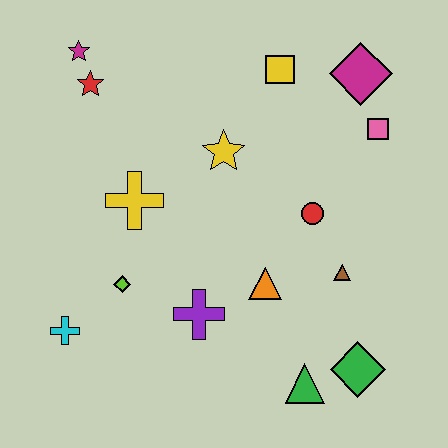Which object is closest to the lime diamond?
The cyan cross is closest to the lime diamond.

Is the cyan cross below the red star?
Yes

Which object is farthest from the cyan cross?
The magenta diamond is farthest from the cyan cross.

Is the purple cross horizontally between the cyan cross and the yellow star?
Yes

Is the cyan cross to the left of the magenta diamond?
Yes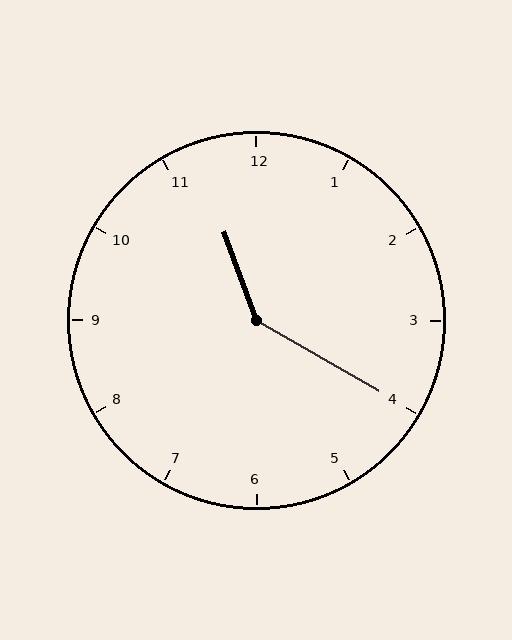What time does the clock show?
11:20.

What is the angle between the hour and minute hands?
Approximately 140 degrees.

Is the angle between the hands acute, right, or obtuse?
It is obtuse.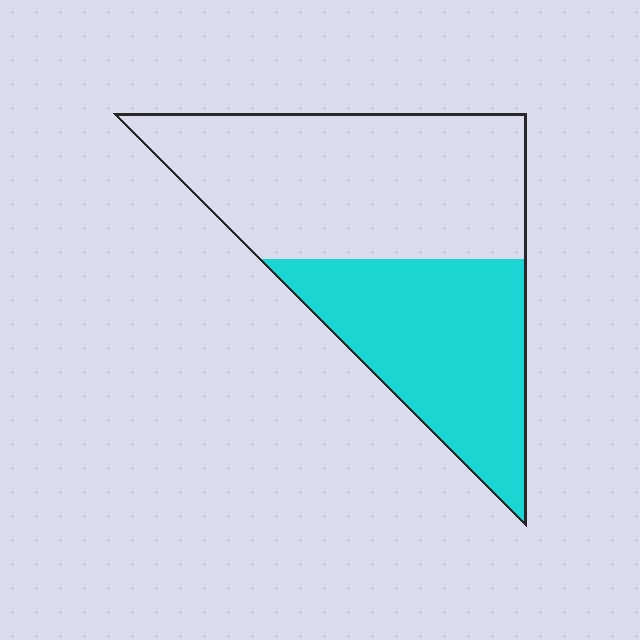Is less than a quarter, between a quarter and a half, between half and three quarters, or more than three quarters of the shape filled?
Between a quarter and a half.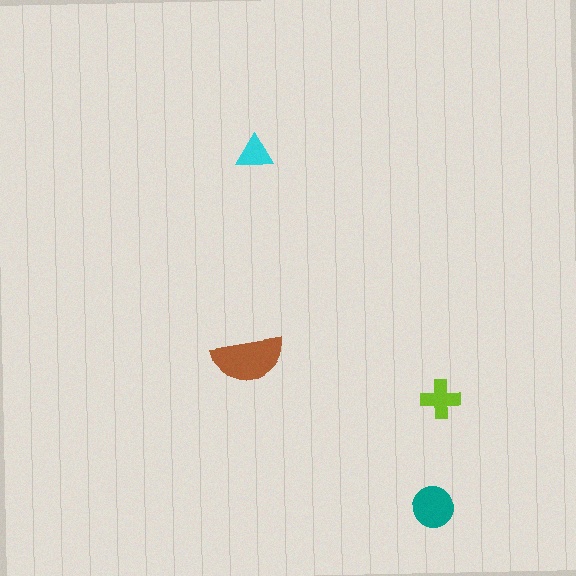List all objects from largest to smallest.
The brown semicircle, the teal circle, the lime cross, the cyan triangle.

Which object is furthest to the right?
The lime cross is rightmost.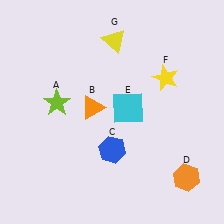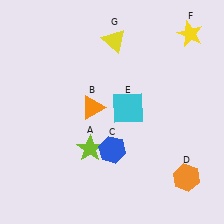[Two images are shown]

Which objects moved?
The objects that moved are: the lime star (A), the yellow star (F).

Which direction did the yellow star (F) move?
The yellow star (F) moved up.